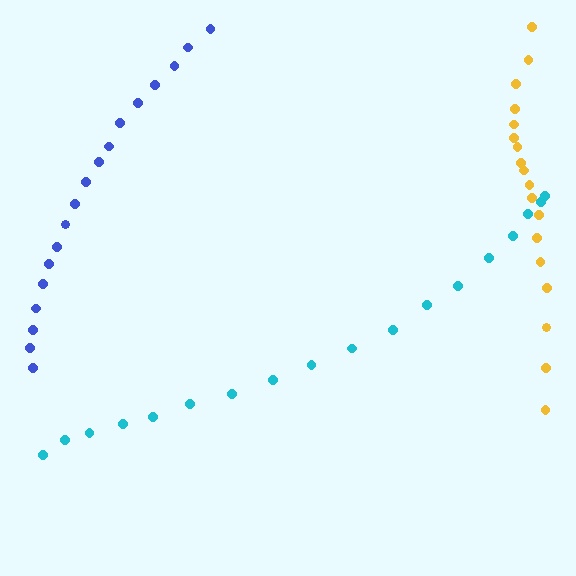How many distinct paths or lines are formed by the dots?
There are 3 distinct paths.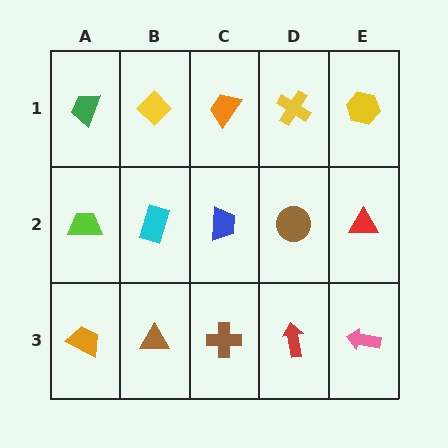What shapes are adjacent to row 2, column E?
A yellow hexagon (row 1, column E), a pink arrow (row 3, column E), a brown circle (row 2, column D).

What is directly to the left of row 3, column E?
A red arrow.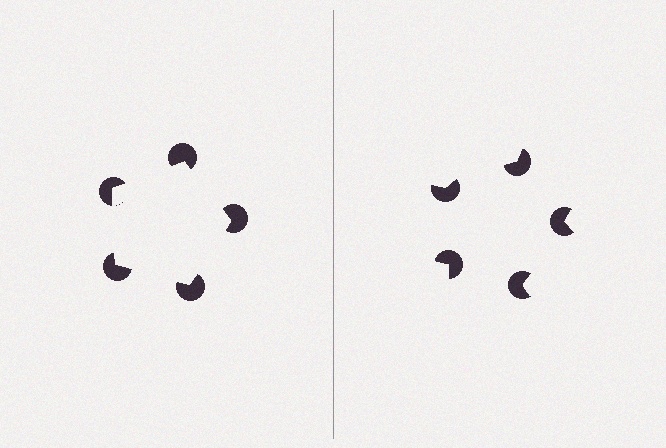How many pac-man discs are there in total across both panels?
10 — 5 on each side.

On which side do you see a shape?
An illusory pentagon appears on the left side. On the right side the wedge cuts are rotated, so no coherent shape forms.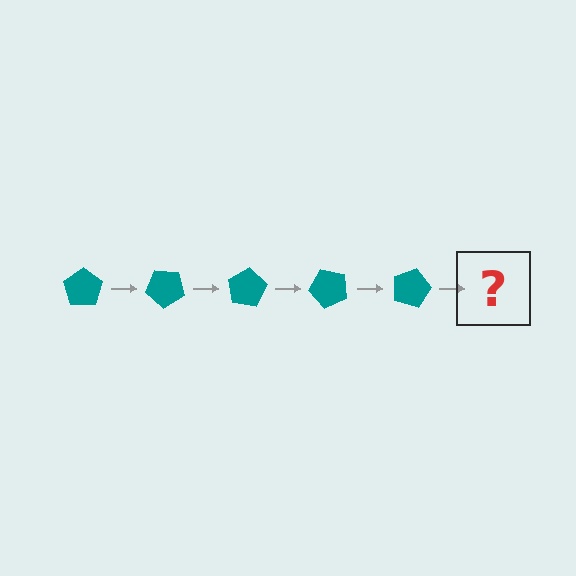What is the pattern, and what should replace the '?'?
The pattern is that the pentagon rotates 40 degrees each step. The '?' should be a teal pentagon rotated 200 degrees.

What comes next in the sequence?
The next element should be a teal pentagon rotated 200 degrees.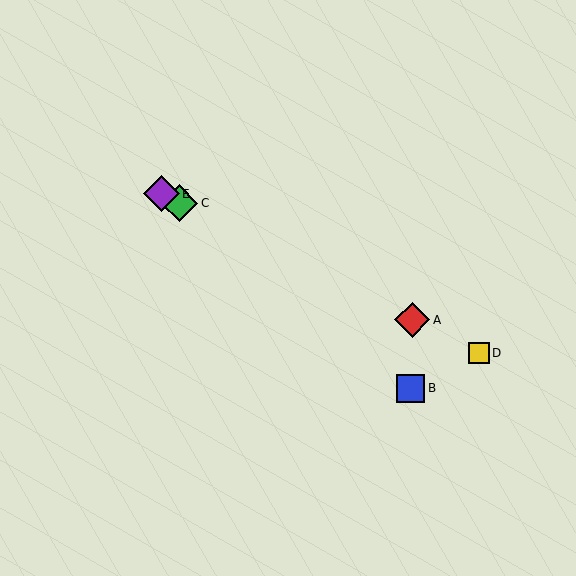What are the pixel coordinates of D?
Object D is at (479, 353).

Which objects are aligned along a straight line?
Objects A, C, D, E are aligned along a straight line.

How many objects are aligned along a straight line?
4 objects (A, C, D, E) are aligned along a straight line.